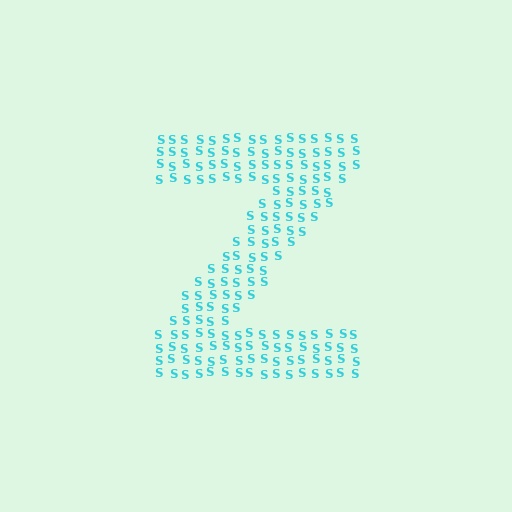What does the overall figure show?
The overall figure shows the letter Z.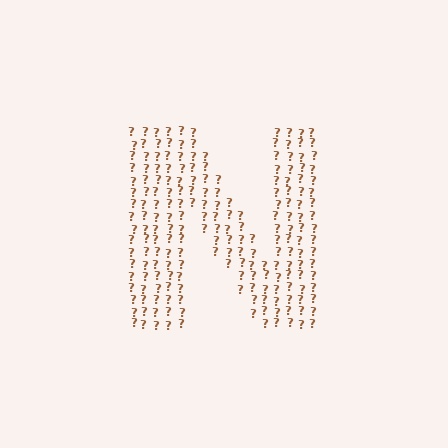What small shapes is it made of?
It is made of small question marks.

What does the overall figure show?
The overall figure shows the letter N.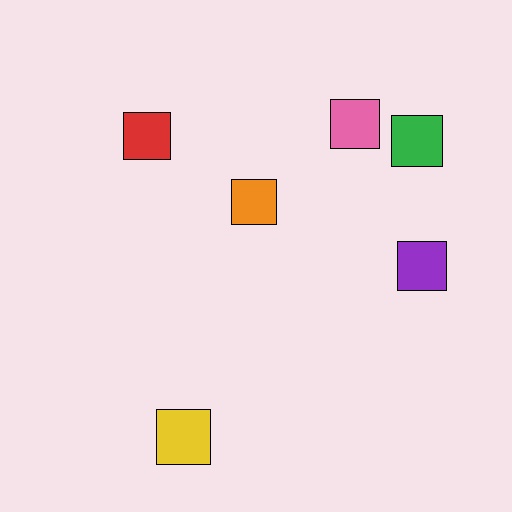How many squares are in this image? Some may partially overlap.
There are 6 squares.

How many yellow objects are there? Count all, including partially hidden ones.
There is 1 yellow object.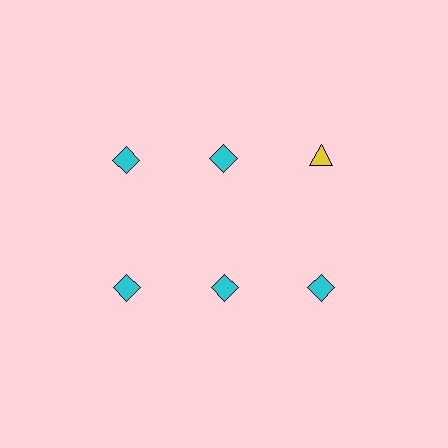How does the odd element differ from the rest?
It differs in both color (yellow instead of cyan) and shape (triangle instead of diamond).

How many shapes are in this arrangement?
There are 6 shapes arranged in a grid pattern.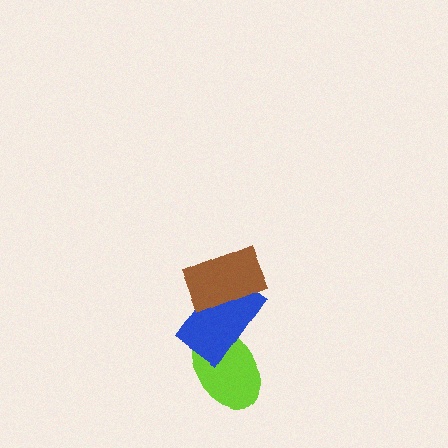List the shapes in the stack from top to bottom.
From top to bottom: the brown rectangle, the blue rectangle, the lime ellipse.